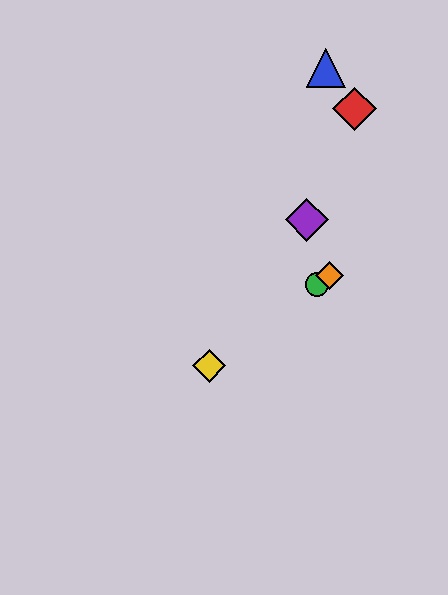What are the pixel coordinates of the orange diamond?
The orange diamond is at (329, 275).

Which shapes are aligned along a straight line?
The green circle, the yellow diamond, the orange diamond are aligned along a straight line.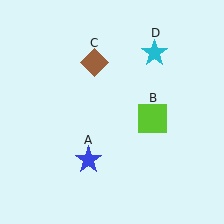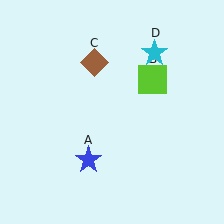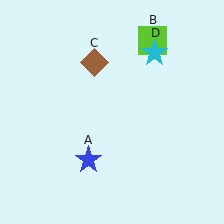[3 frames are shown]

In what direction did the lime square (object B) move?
The lime square (object B) moved up.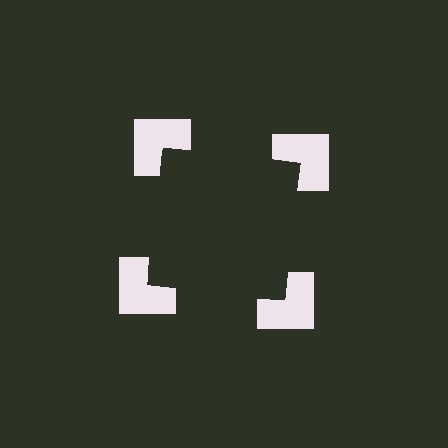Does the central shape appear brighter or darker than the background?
It typically appears slightly darker than the background, even though no actual brightness change is drawn.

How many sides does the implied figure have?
4 sides.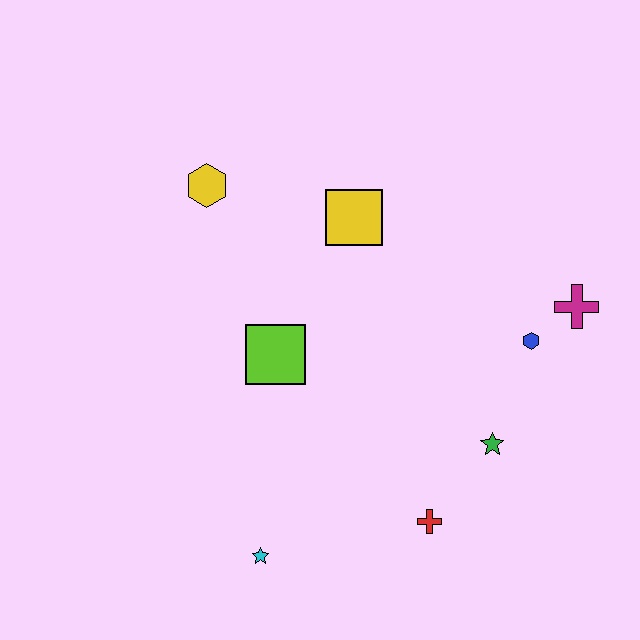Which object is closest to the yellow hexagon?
The yellow square is closest to the yellow hexagon.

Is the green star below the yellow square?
Yes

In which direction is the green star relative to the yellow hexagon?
The green star is to the right of the yellow hexagon.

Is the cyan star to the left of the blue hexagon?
Yes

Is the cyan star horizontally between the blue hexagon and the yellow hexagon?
Yes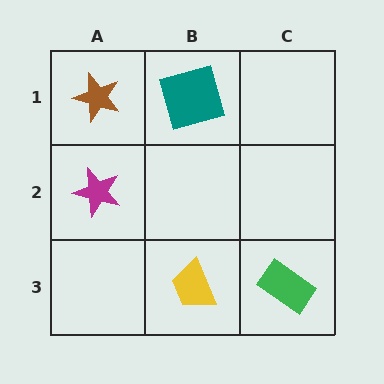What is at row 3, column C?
A green rectangle.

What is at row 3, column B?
A yellow trapezoid.